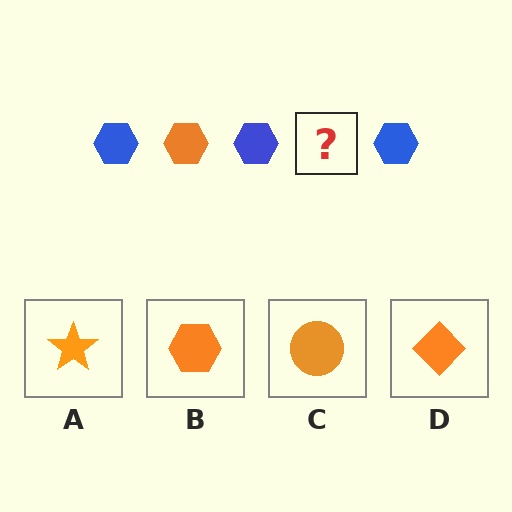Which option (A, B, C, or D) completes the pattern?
B.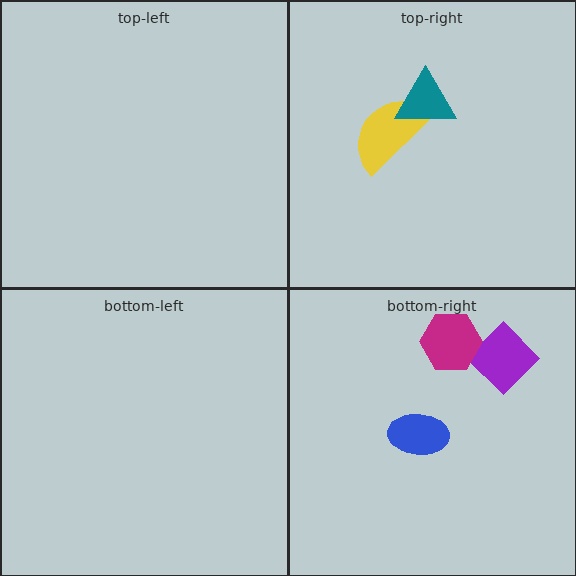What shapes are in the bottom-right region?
The blue ellipse, the purple diamond, the magenta hexagon.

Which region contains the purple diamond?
The bottom-right region.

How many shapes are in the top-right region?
2.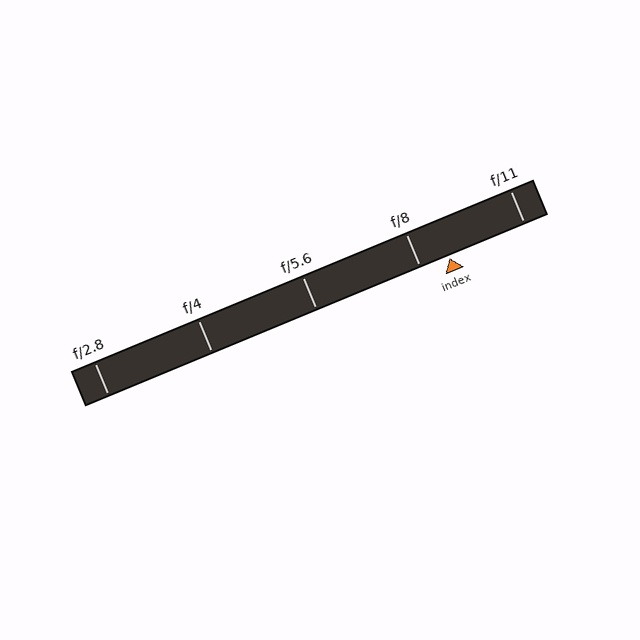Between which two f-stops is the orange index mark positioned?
The index mark is between f/8 and f/11.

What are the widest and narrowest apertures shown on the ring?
The widest aperture shown is f/2.8 and the narrowest is f/11.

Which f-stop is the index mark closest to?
The index mark is closest to f/8.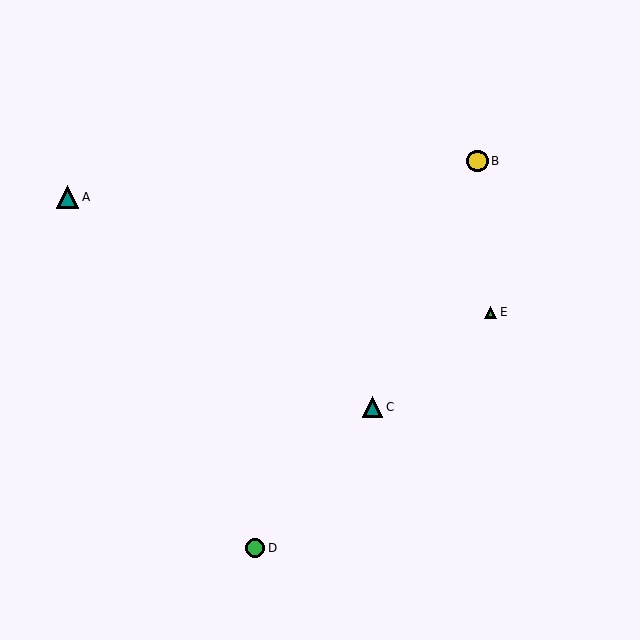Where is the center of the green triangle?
The center of the green triangle is at (491, 312).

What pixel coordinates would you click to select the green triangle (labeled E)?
Click at (491, 312) to select the green triangle E.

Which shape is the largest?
The teal triangle (labeled A) is the largest.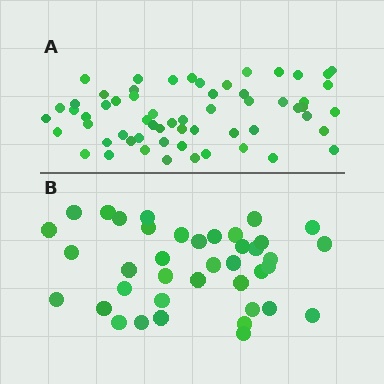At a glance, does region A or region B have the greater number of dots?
Region A (the top region) has more dots.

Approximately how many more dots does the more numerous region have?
Region A has approximately 20 more dots than region B.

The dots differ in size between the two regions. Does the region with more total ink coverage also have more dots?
No. Region B has more total ink coverage because its dots are larger, but region A actually contains more individual dots. Total area can be misleading — the number of items is what matters here.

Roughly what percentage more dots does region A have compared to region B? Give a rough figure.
About 55% more.